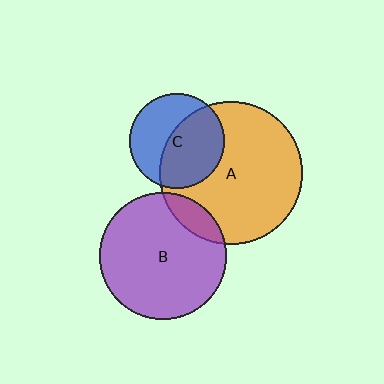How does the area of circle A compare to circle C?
Approximately 2.3 times.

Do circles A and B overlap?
Yes.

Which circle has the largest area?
Circle A (orange).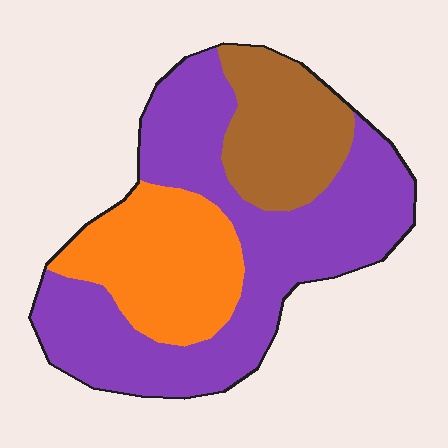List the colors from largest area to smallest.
From largest to smallest: purple, orange, brown.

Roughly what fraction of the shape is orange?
Orange takes up about one quarter (1/4) of the shape.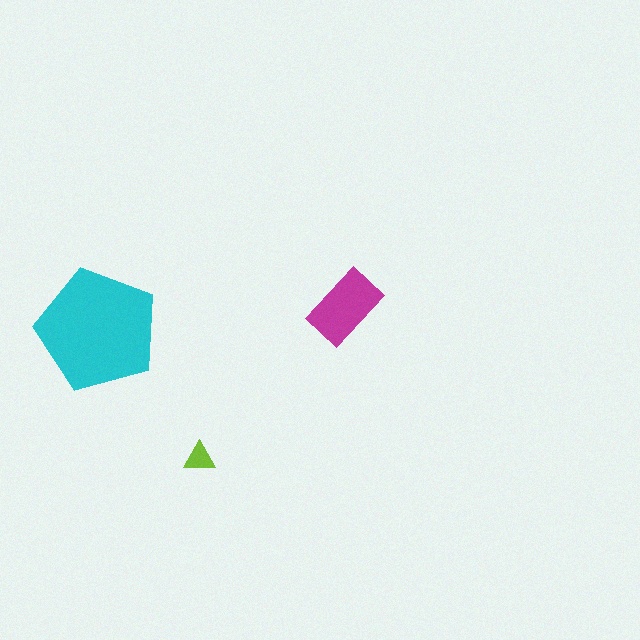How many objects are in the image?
There are 3 objects in the image.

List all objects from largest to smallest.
The cyan pentagon, the magenta rectangle, the lime triangle.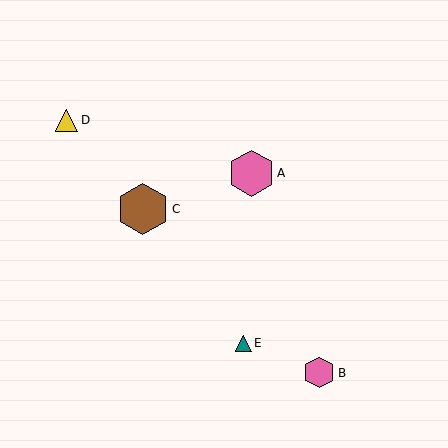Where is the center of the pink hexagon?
The center of the pink hexagon is at (251, 173).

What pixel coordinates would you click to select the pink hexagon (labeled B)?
Click at (319, 373) to select the pink hexagon B.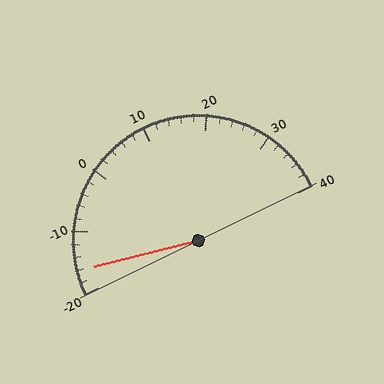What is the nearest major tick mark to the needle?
The nearest major tick mark is -20.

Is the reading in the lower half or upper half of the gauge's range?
The reading is in the lower half of the range (-20 to 40).